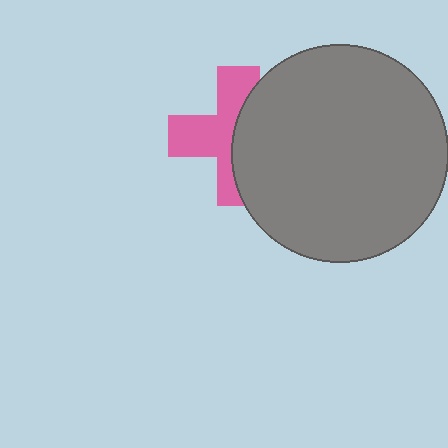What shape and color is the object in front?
The object in front is a gray circle.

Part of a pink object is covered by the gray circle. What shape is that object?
It is a cross.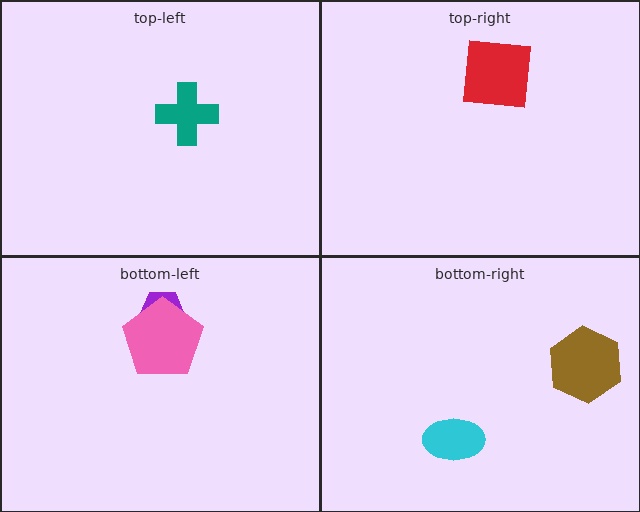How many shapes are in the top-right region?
1.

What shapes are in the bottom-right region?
The brown hexagon, the cyan ellipse.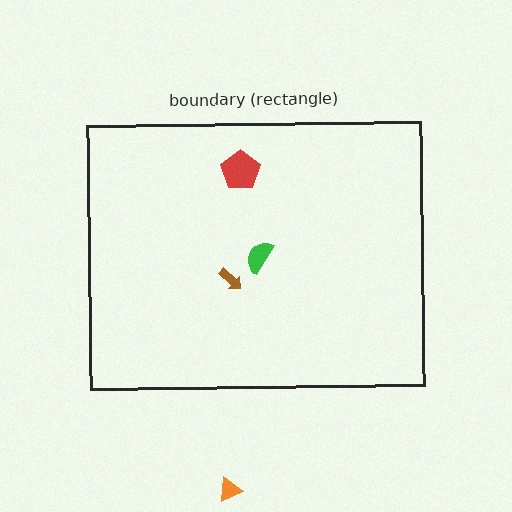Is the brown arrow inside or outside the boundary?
Inside.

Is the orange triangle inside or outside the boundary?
Outside.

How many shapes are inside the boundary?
3 inside, 1 outside.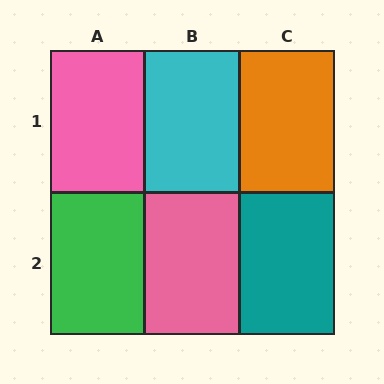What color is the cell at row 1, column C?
Orange.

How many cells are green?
1 cell is green.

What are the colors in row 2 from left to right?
Green, pink, teal.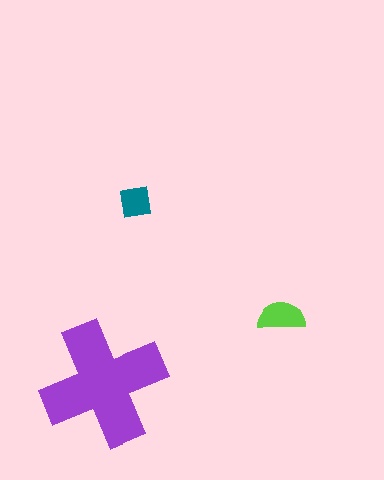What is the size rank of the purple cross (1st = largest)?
1st.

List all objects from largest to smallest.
The purple cross, the lime semicircle, the teal square.